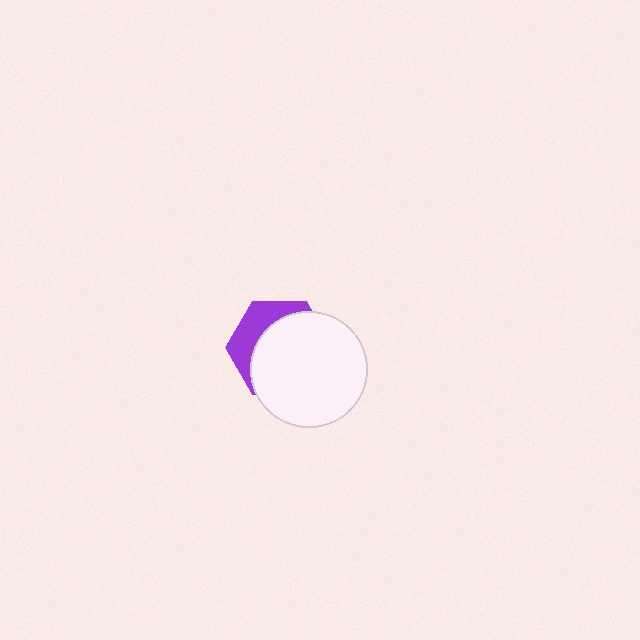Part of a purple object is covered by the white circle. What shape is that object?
It is a hexagon.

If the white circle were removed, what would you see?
You would see the complete purple hexagon.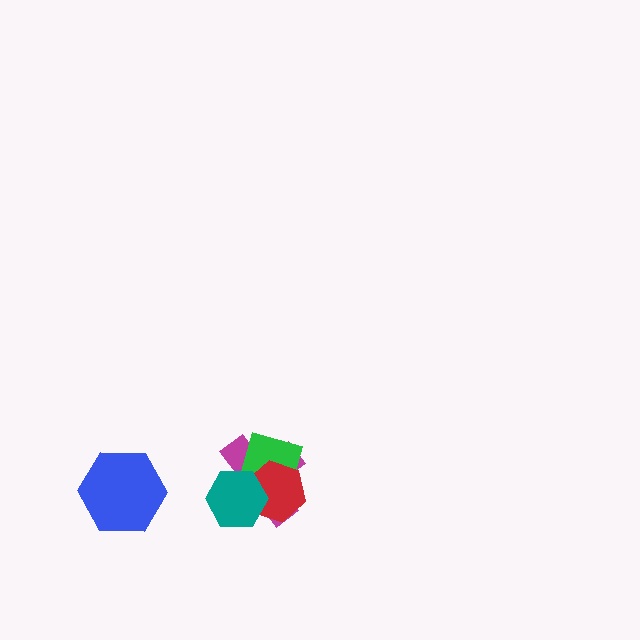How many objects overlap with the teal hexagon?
3 objects overlap with the teal hexagon.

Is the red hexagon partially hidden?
Yes, it is partially covered by another shape.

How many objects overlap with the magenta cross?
3 objects overlap with the magenta cross.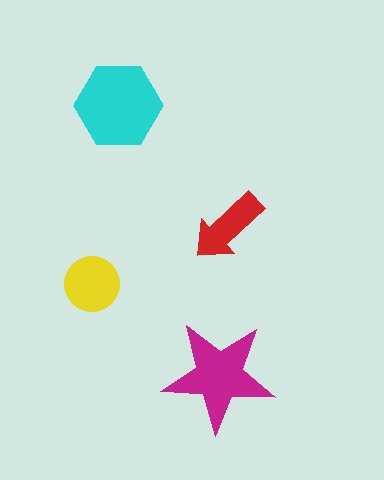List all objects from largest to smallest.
The cyan hexagon, the magenta star, the yellow circle, the red arrow.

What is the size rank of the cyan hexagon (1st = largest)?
1st.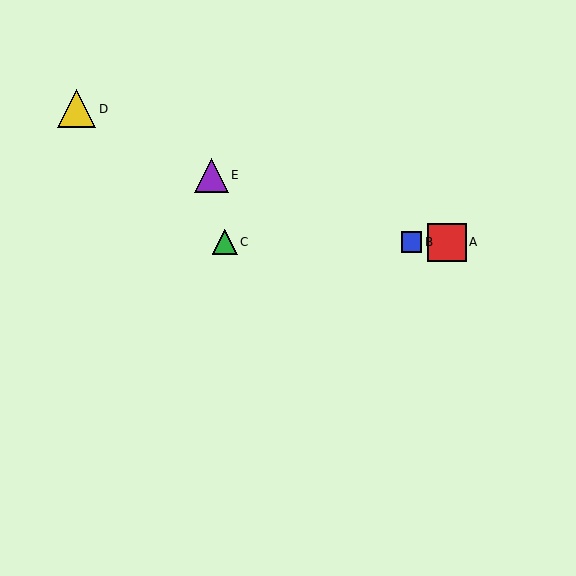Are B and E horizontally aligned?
No, B is at y≈242 and E is at y≈175.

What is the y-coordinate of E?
Object E is at y≈175.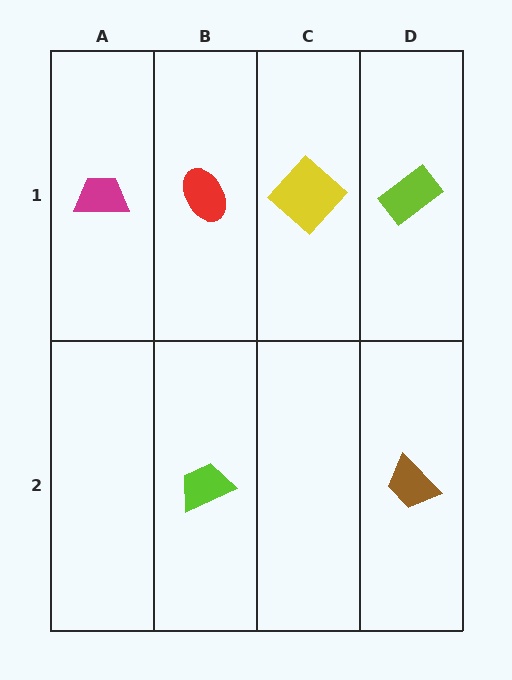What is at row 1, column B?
A red ellipse.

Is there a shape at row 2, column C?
No, that cell is empty.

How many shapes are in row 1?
4 shapes.